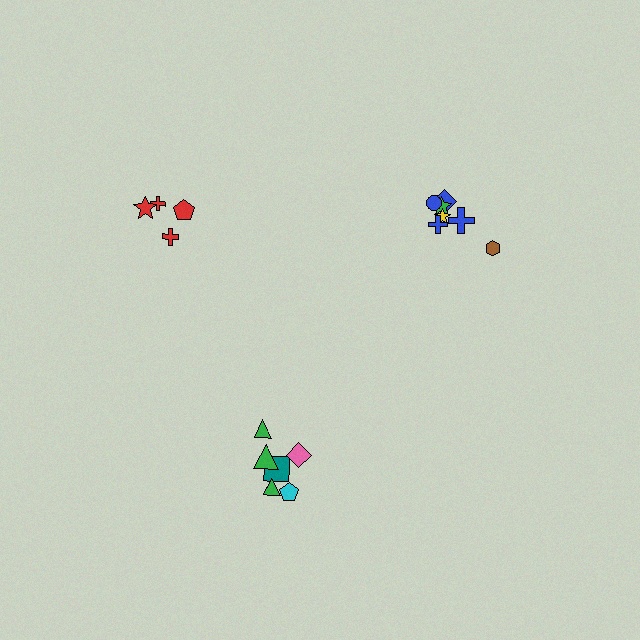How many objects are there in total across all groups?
There are 17 objects.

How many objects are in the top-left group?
There are 4 objects.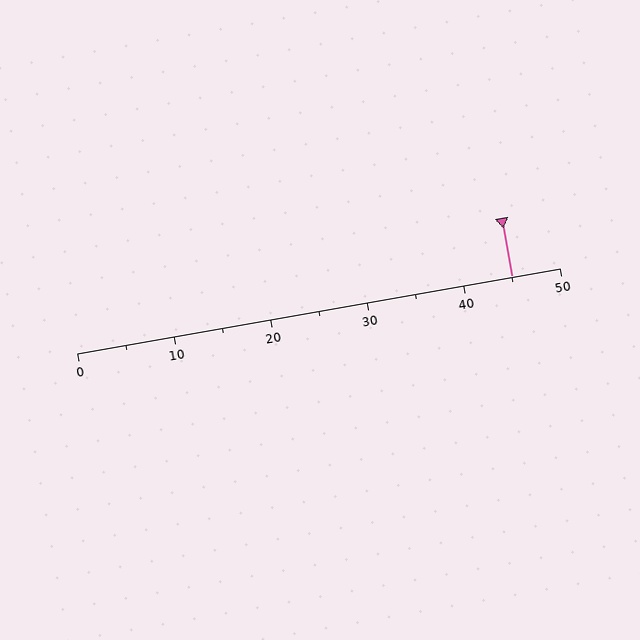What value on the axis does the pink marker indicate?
The marker indicates approximately 45.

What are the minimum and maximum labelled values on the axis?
The axis runs from 0 to 50.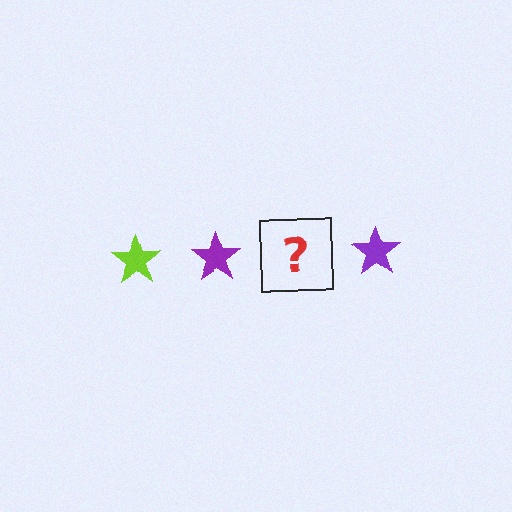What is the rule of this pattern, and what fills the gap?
The rule is that the pattern cycles through lime, purple stars. The gap should be filled with a lime star.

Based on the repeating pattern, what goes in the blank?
The blank should be a lime star.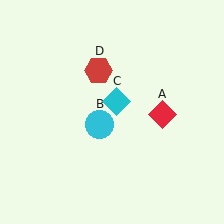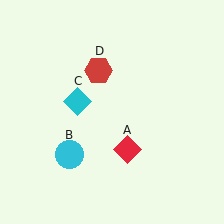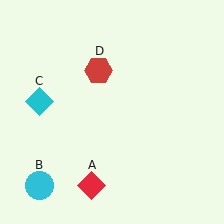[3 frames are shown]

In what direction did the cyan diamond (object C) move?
The cyan diamond (object C) moved left.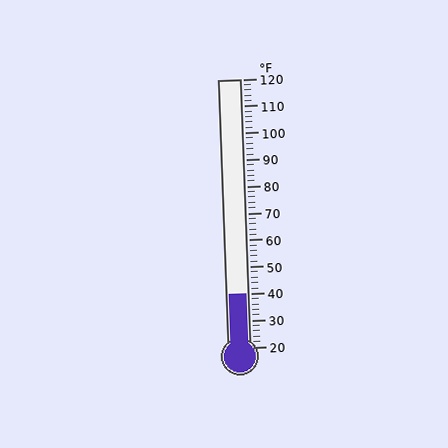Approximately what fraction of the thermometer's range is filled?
The thermometer is filled to approximately 20% of its range.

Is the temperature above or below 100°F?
The temperature is below 100°F.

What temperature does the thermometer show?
The thermometer shows approximately 40°F.